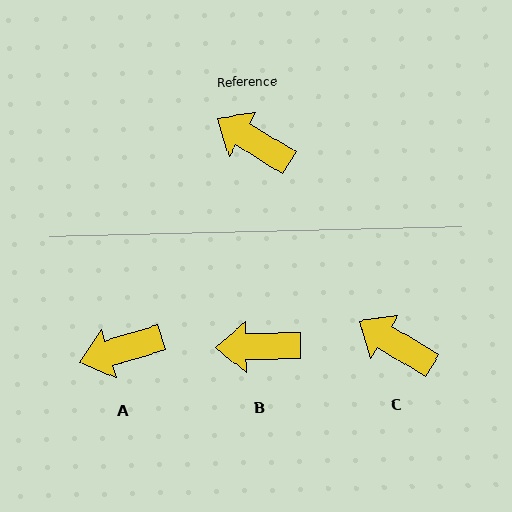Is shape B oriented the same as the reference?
No, it is off by about 33 degrees.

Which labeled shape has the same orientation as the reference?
C.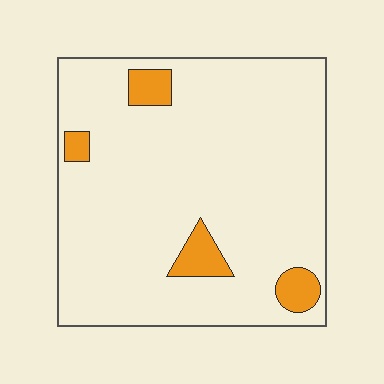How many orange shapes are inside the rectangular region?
4.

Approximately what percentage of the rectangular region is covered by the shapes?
Approximately 10%.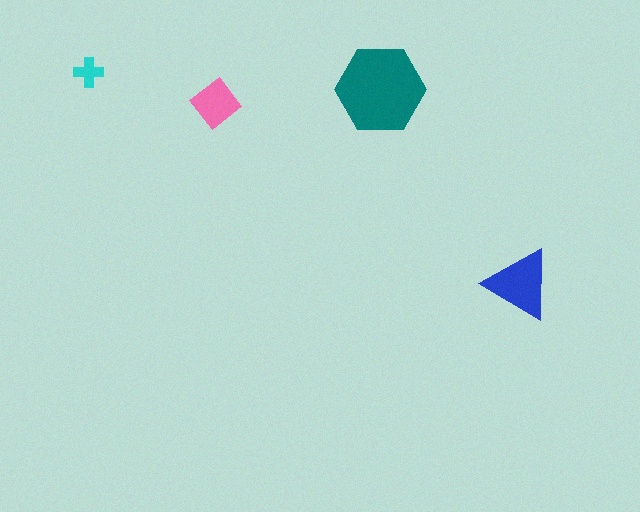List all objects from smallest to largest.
The cyan cross, the pink diamond, the blue triangle, the teal hexagon.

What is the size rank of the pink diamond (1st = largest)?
3rd.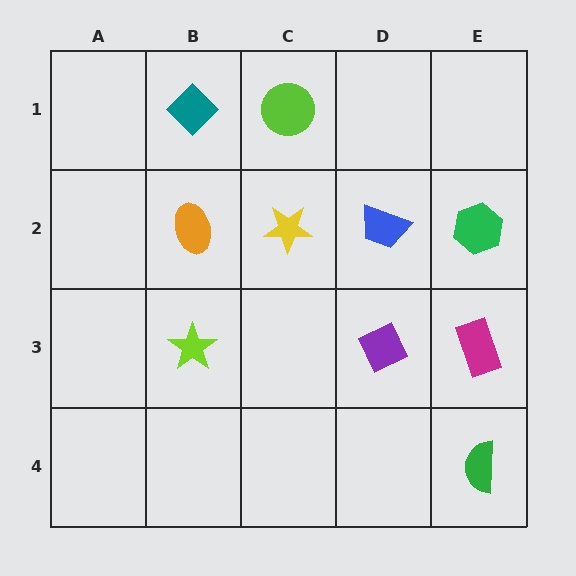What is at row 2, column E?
A green hexagon.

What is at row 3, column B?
A lime star.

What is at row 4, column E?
A green semicircle.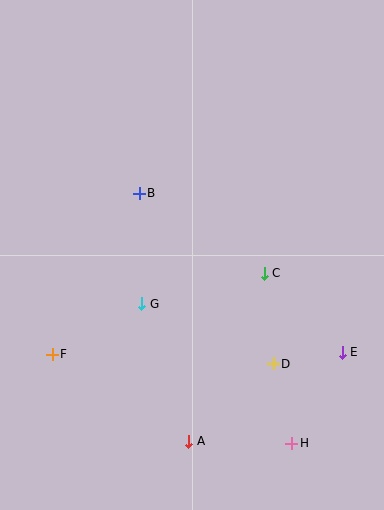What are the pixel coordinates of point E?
Point E is at (342, 352).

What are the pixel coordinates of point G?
Point G is at (142, 304).